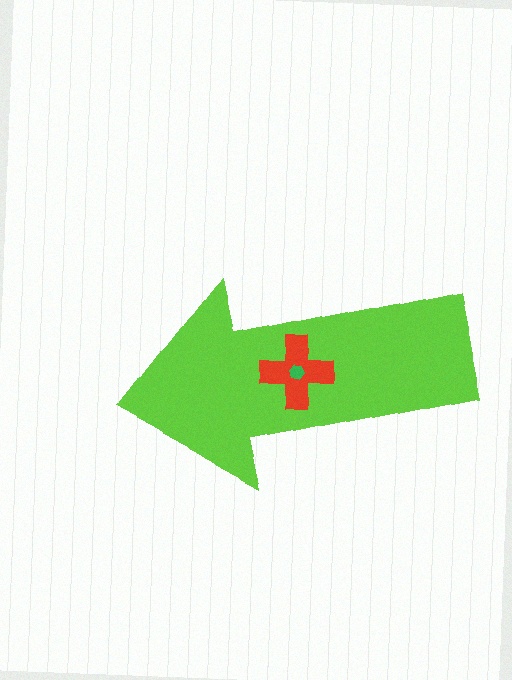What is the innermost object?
The green hexagon.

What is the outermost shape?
The lime arrow.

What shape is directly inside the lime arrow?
The red cross.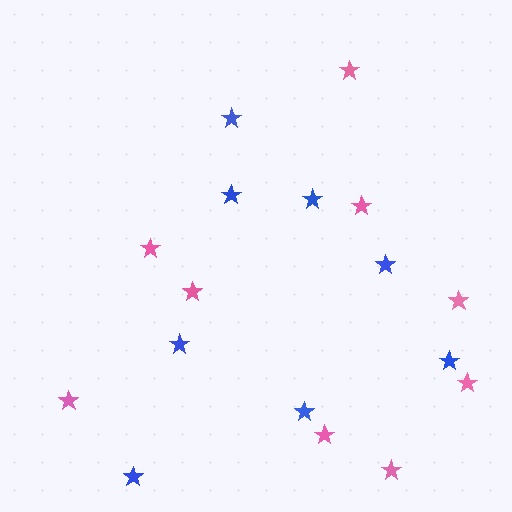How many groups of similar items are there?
There are 2 groups: one group of pink stars (9) and one group of blue stars (8).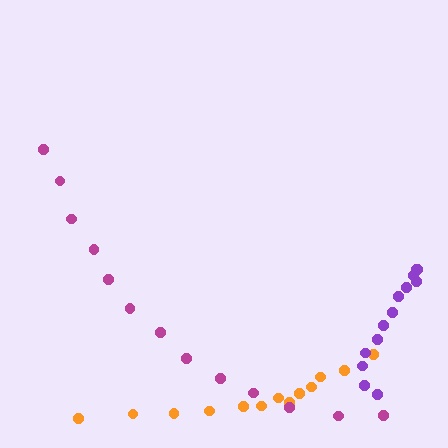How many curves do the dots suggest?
There are 3 distinct paths.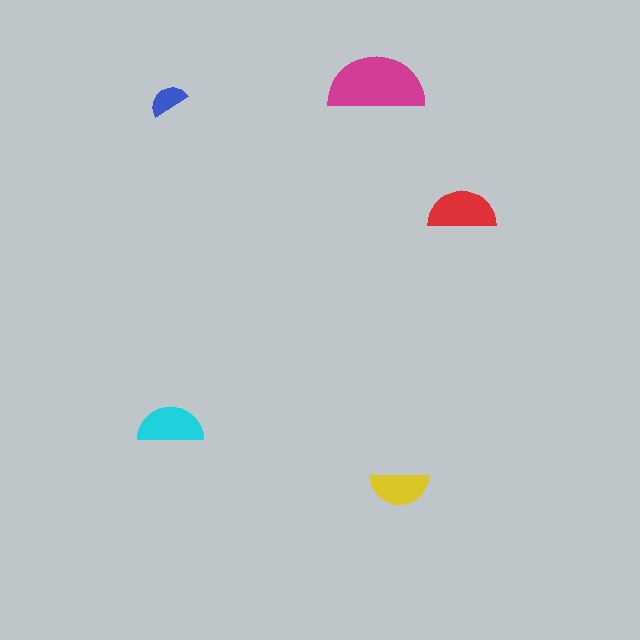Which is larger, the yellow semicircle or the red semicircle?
The red one.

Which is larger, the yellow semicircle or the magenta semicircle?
The magenta one.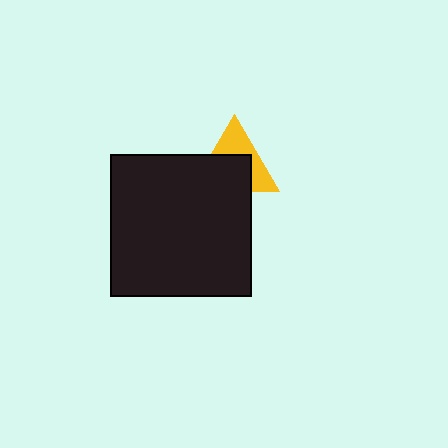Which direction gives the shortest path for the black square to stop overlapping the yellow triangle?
Moving down gives the shortest separation.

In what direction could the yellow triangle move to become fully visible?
The yellow triangle could move up. That would shift it out from behind the black square entirely.